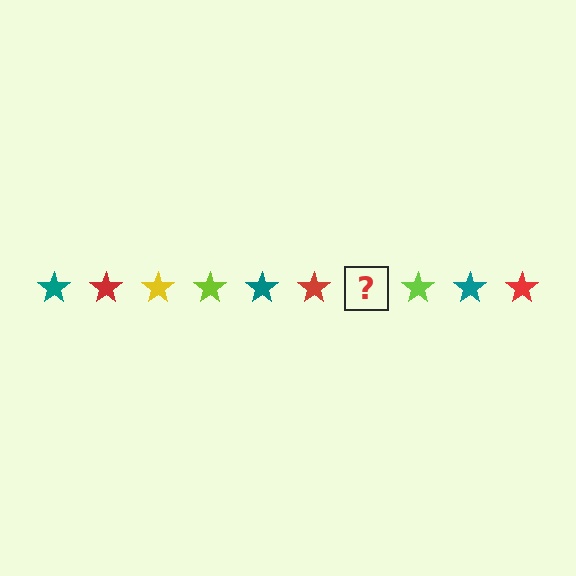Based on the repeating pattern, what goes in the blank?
The blank should be a yellow star.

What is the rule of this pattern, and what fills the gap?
The rule is that the pattern cycles through teal, red, yellow, lime stars. The gap should be filled with a yellow star.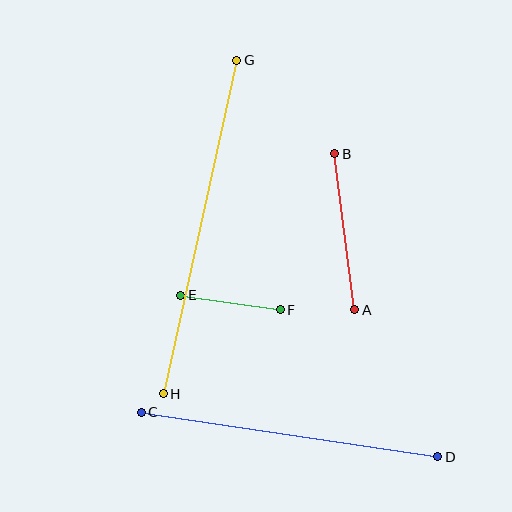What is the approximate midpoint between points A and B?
The midpoint is at approximately (345, 232) pixels.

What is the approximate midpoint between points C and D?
The midpoint is at approximately (290, 434) pixels.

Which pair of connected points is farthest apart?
Points G and H are farthest apart.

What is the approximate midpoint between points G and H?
The midpoint is at approximately (200, 227) pixels.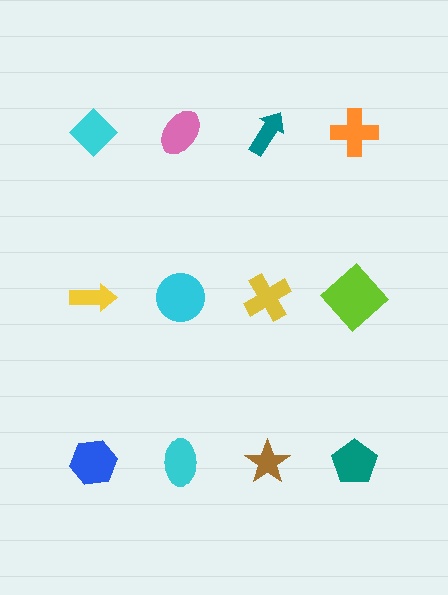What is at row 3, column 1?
A blue hexagon.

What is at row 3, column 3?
A brown star.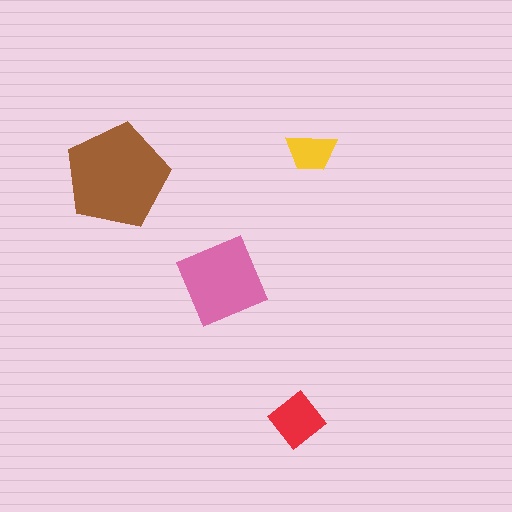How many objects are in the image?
There are 4 objects in the image.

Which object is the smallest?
The yellow trapezoid.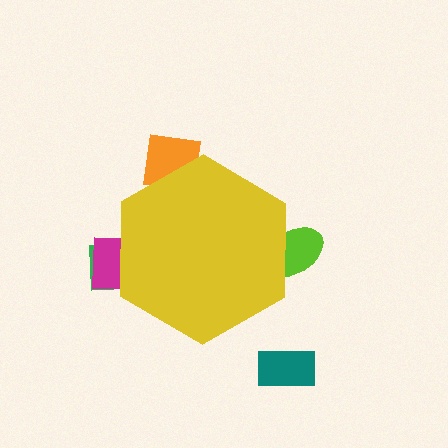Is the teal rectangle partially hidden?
No, the teal rectangle is fully visible.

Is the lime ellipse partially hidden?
Yes, the lime ellipse is partially hidden behind the yellow hexagon.